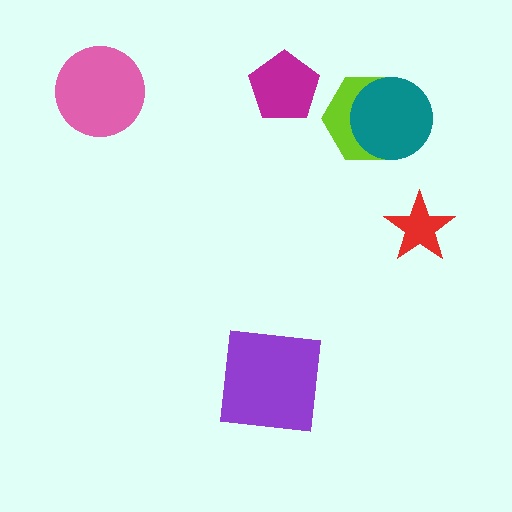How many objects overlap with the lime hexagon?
1 object overlaps with the lime hexagon.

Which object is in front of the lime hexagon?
The teal circle is in front of the lime hexagon.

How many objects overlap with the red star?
0 objects overlap with the red star.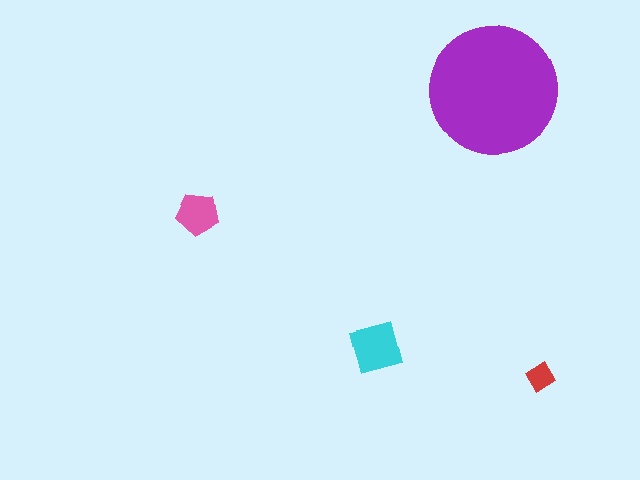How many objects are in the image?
There are 4 objects in the image.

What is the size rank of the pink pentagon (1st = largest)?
3rd.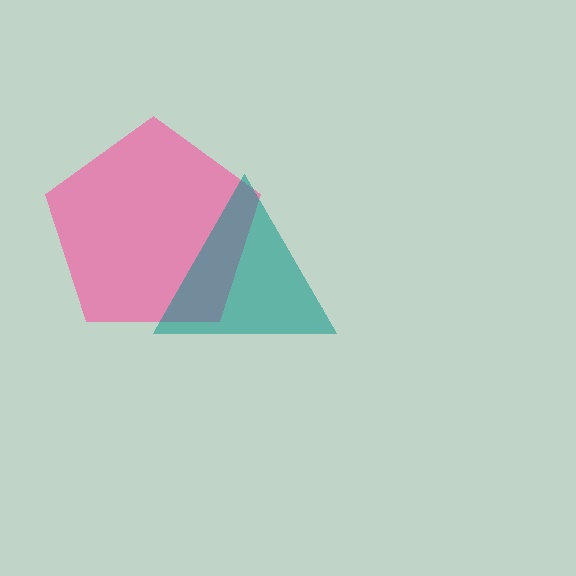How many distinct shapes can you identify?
There are 2 distinct shapes: a pink pentagon, a teal triangle.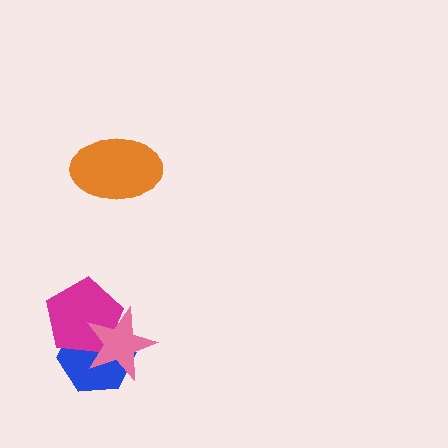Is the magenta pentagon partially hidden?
Yes, it is partially covered by another shape.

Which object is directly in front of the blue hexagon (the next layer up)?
The magenta pentagon is directly in front of the blue hexagon.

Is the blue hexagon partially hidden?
Yes, it is partially covered by another shape.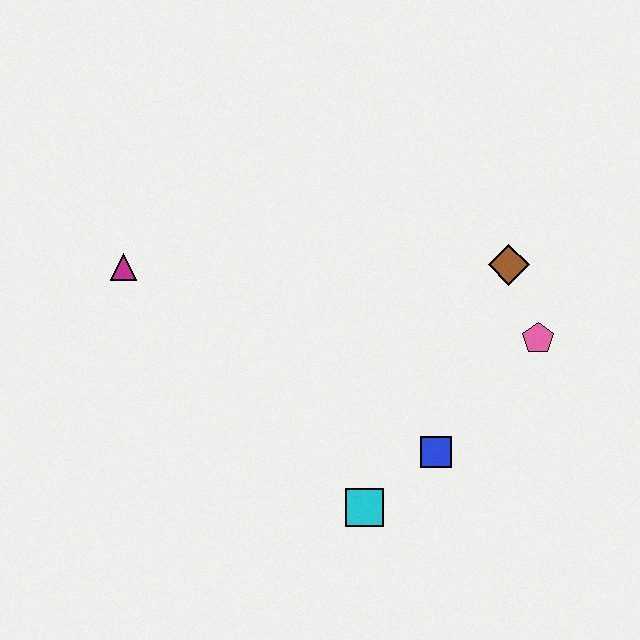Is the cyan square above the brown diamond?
No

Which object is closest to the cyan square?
The blue square is closest to the cyan square.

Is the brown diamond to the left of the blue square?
No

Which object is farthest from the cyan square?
The magenta triangle is farthest from the cyan square.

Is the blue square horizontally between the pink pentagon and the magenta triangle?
Yes